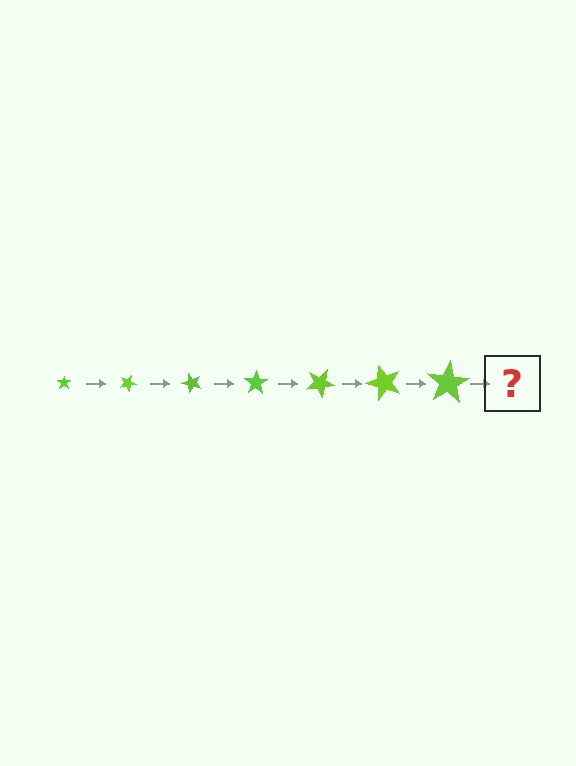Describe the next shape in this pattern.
It should be a star, larger than the previous one and rotated 175 degrees from the start.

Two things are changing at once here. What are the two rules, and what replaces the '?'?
The two rules are that the star grows larger each step and it rotates 25 degrees each step. The '?' should be a star, larger than the previous one and rotated 175 degrees from the start.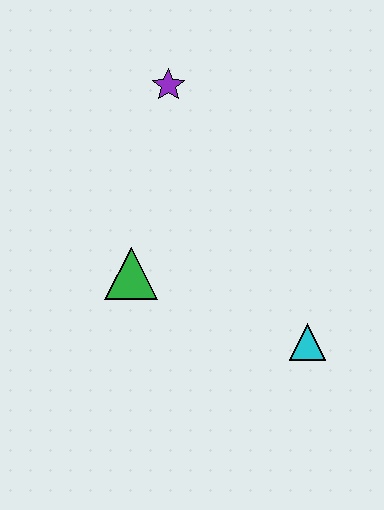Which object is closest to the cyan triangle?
The green triangle is closest to the cyan triangle.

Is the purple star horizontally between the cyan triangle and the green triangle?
Yes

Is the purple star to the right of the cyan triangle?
No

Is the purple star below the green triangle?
No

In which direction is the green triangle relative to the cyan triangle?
The green triangle is to the left of the cyan triangle.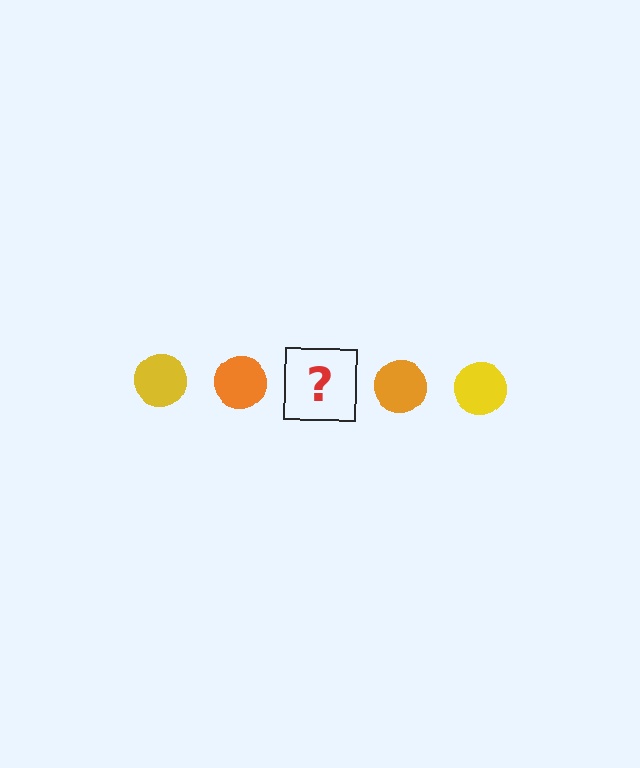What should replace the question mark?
The question mark should be replaced with a yellow circle.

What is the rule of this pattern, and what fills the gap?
The rule is that the pattern cycles through yellow, orange circles. The gap should be filled with a yellow circle.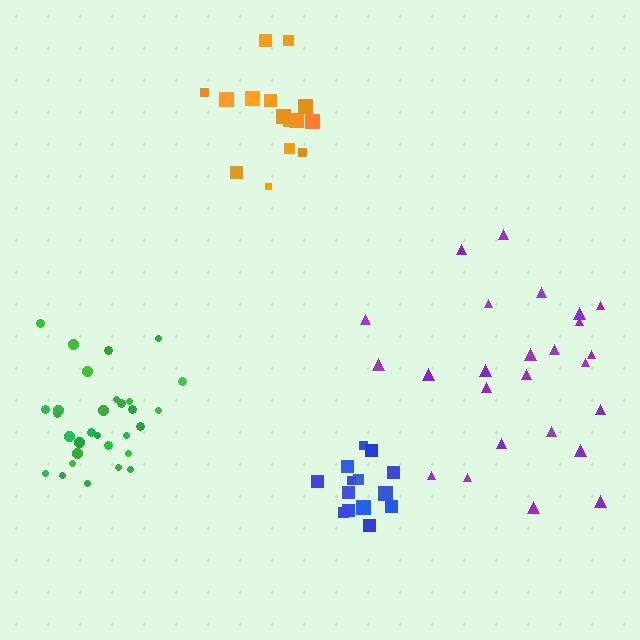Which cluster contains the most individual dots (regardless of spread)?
Green (30).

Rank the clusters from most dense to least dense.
blue, green, orange, purple.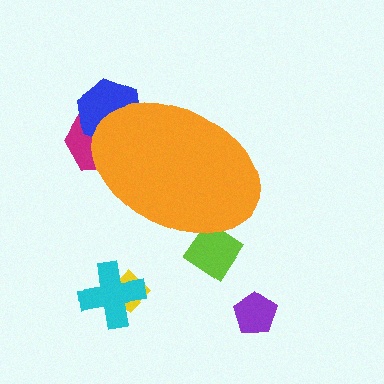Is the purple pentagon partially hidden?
No, the purple pentagon is fully visible.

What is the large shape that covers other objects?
An orange ellipse.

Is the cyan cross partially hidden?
No, the cyan cross is fully visible.